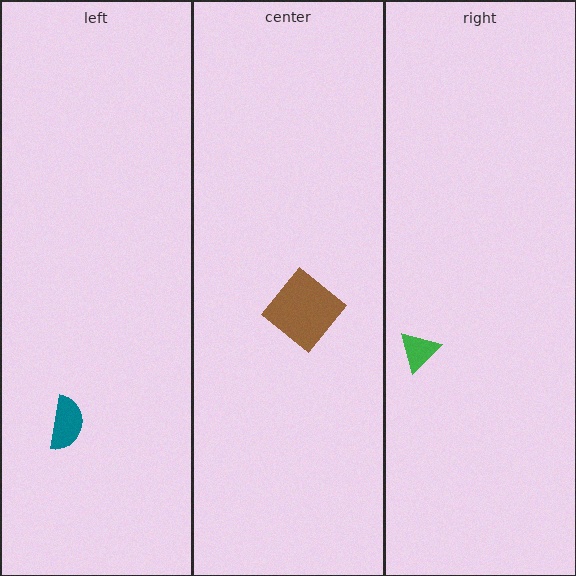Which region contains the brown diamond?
The center region.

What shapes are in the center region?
The brown diamond.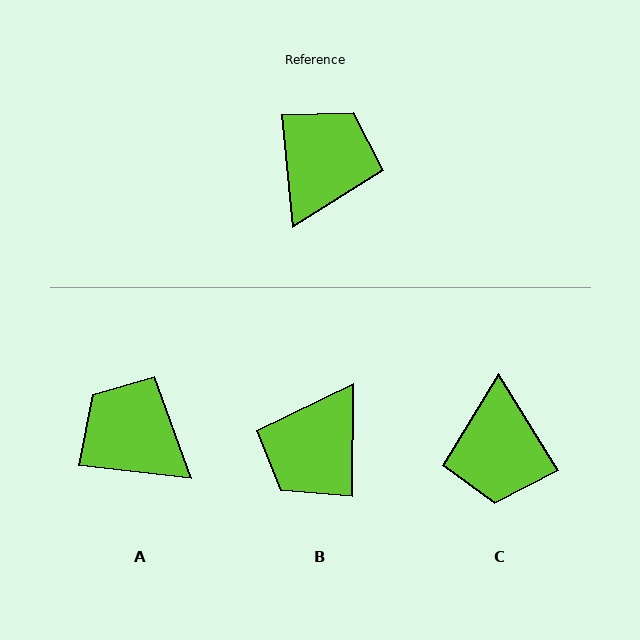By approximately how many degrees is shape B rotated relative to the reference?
Approximately 174 degrees counter-clockwise.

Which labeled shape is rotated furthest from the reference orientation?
B, about 174 degrees away.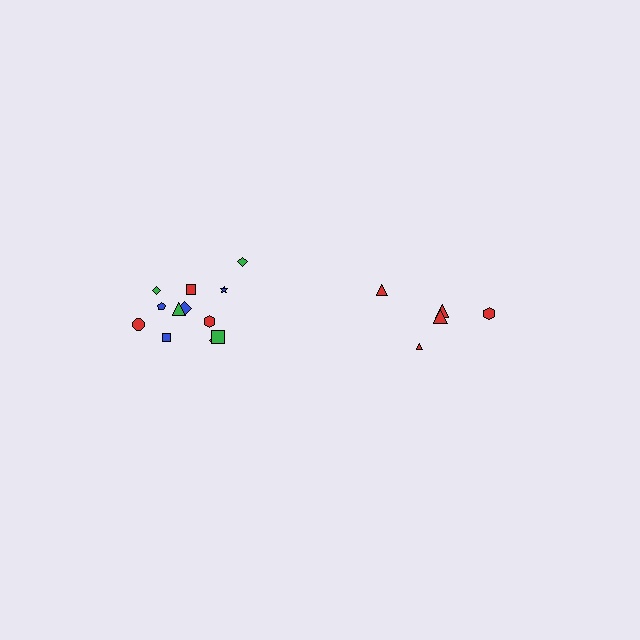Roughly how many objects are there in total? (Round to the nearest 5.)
Roughly 15 objects in total.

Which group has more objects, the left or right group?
The left group.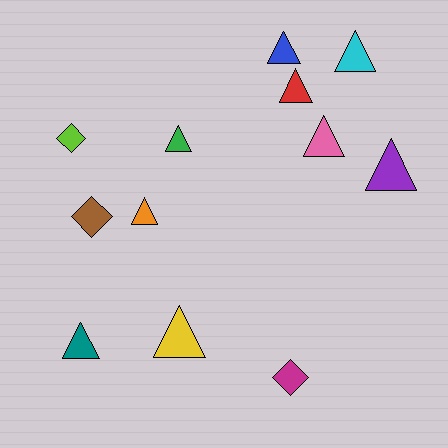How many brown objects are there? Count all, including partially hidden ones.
There is 1 brown object.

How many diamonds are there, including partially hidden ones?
There are 3 diamonds.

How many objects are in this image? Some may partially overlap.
There are 12 objects.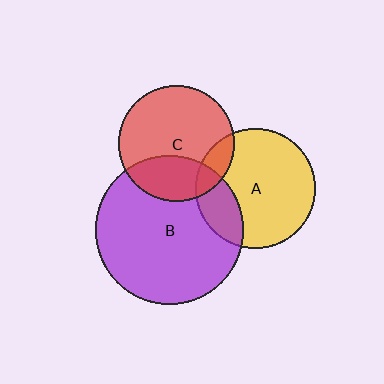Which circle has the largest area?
Circle B (purple).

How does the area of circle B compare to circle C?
Approximately 1.6 times.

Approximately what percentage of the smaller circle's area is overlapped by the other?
Approximately 15%.